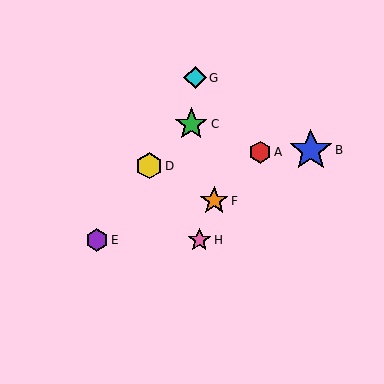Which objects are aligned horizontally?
Objects E, H are aligned horizontally.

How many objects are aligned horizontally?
2 objects (E, H) are aligned horizontally.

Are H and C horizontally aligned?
No, H is at y≈240 and C is at y≈124.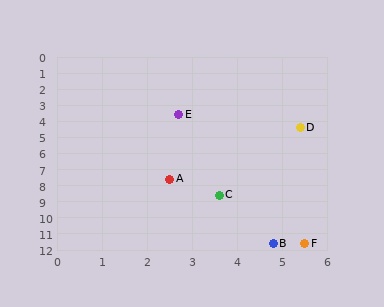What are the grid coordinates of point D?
Point D is at approximately (5.4, 4.4).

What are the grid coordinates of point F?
Point F is at approximately (5.5, 11.6).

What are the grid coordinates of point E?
Point E is at approximately (2.7, 3.6).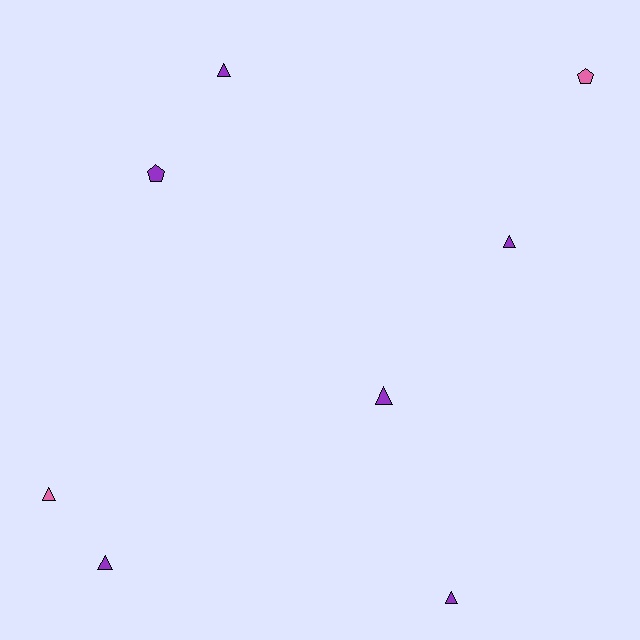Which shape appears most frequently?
Triangle, with 6 objects.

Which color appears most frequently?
Purple, with 6 objects.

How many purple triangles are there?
There are 5 purple triangles.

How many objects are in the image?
There are 8 objects.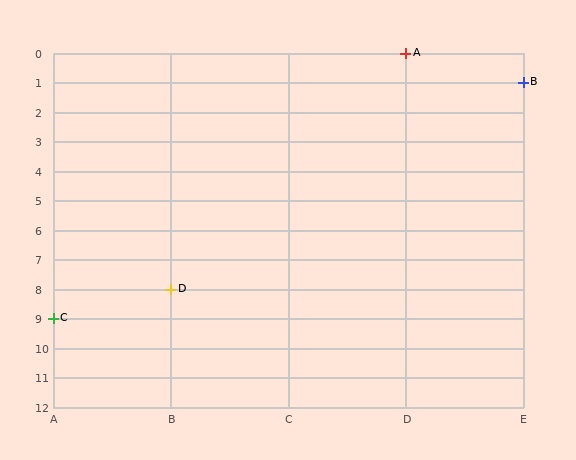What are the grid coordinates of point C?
Point C is at grid coordinates (A, 9).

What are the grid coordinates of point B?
Point B is at grid coordinates (E, 1).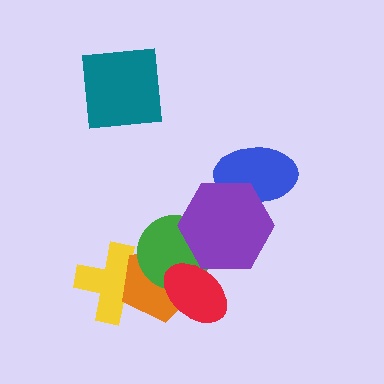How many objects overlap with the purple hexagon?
3 objects overlap with the purple hexagon.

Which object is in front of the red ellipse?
The purple hexagon is in front of the red ellipse.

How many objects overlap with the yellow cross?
2 objects overlap with the yellow cross.